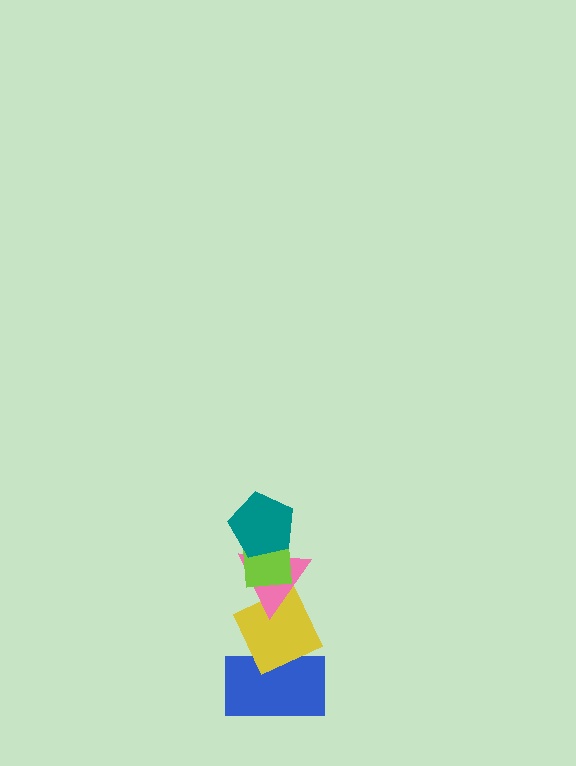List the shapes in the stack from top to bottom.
From top to bottom: the teal pentagon, the lime rectangle, the pink triangle, the yellow diamond, the blue rectangle.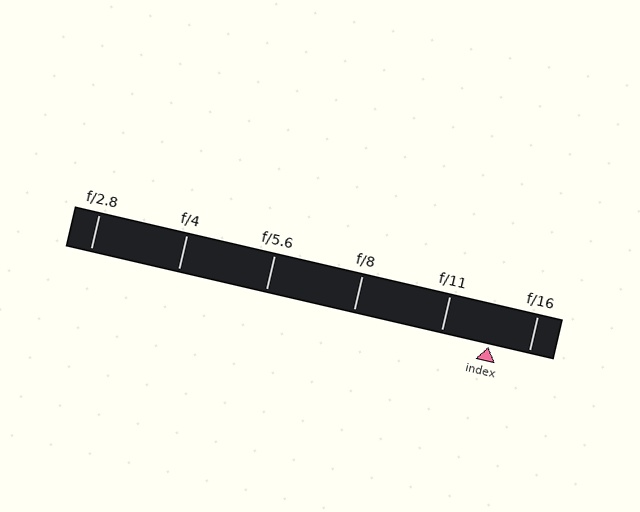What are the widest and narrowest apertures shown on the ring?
The widest aperture shown is f/2.8 and the narrowest is f/16.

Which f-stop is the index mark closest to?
The index mark is closest to f/16.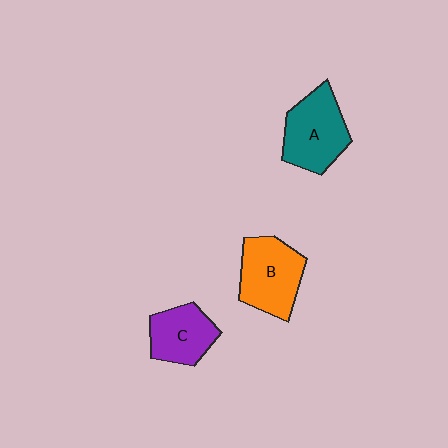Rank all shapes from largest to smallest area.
From largest to smallest: B (orange), A (teal), C (purple).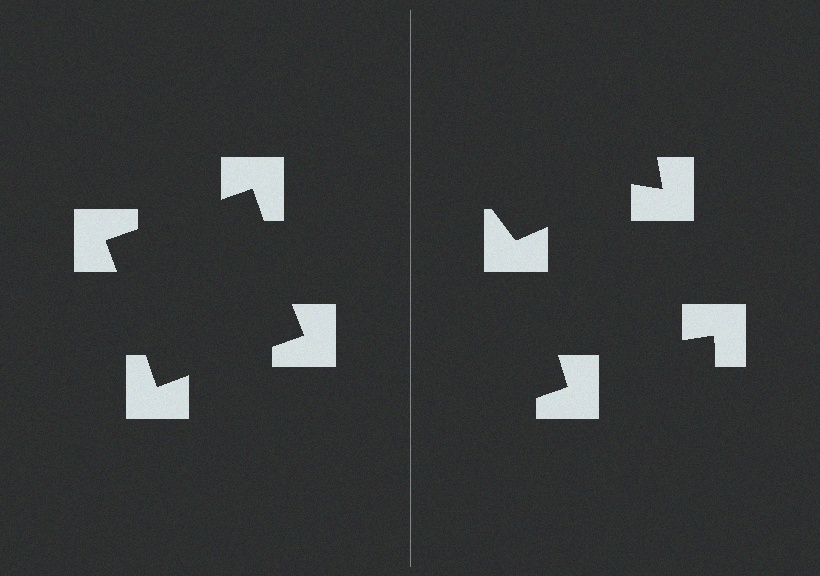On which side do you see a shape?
An illusory square appears on the left side. On the right side the wedge cuts are rotated, so no coherent shape forms.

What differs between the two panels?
The notched squares are positioned identically on both sides; only the wedge orientations differ. On the left they align to a square; on the right they are misaligned.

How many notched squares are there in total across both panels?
8 — 4 on each side.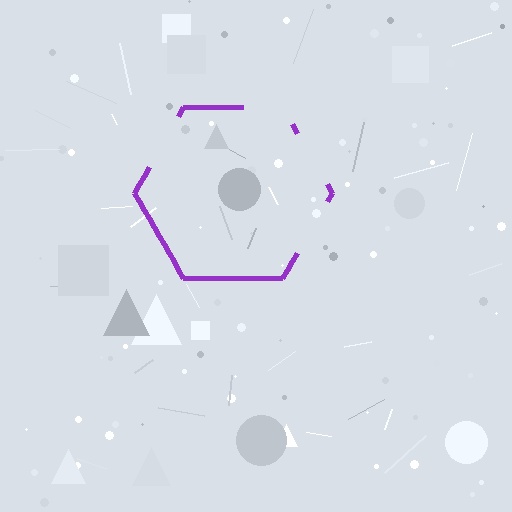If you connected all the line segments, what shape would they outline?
They would outline a hexagon.